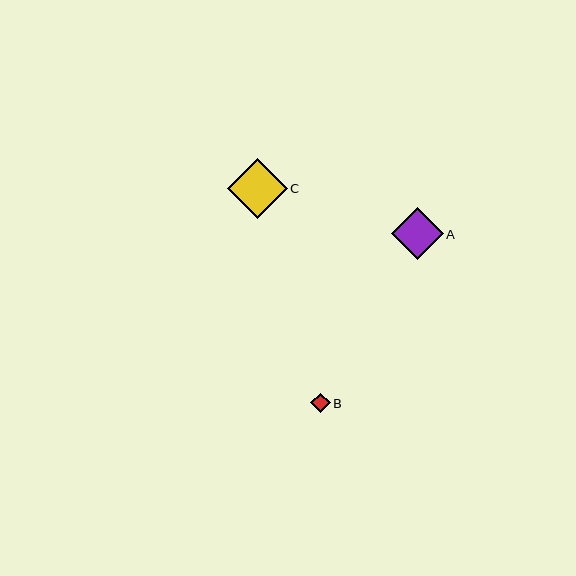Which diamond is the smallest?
Diamond B is the smallest with a size of approximately 20 pixels.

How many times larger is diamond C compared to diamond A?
Diamond C is approximately 1.1 times the size of diamond A.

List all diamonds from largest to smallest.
From largest to smallest: C, A, B.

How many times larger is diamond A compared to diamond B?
Diamond A is approximately 2.7 times the size of diamond B.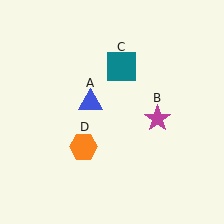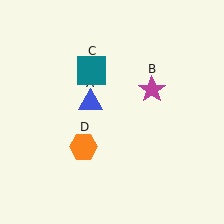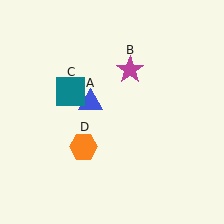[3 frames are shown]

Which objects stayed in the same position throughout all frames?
Blue triangle (object A) and orange hexagon (object D) remained stationary.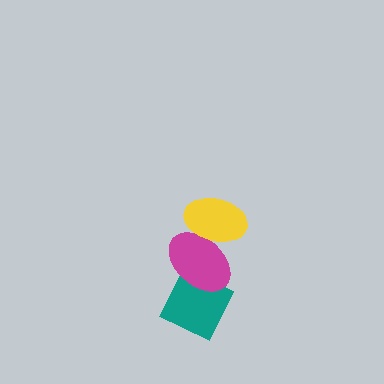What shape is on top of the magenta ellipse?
The yellow ellipse is on top of the magenta ellipse.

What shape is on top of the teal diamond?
The magenta ellipse is on top of the teal diamond.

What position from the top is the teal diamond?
The teal diamond is 3rd from the top.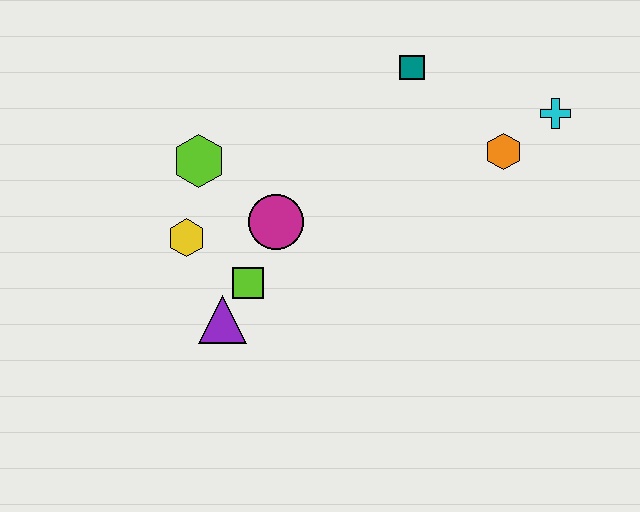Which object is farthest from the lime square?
The cyan cross is farthest from the lime square.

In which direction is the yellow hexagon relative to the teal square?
The yellow hexagon is to the left of the teal square.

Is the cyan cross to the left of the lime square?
No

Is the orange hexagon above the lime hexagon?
Yes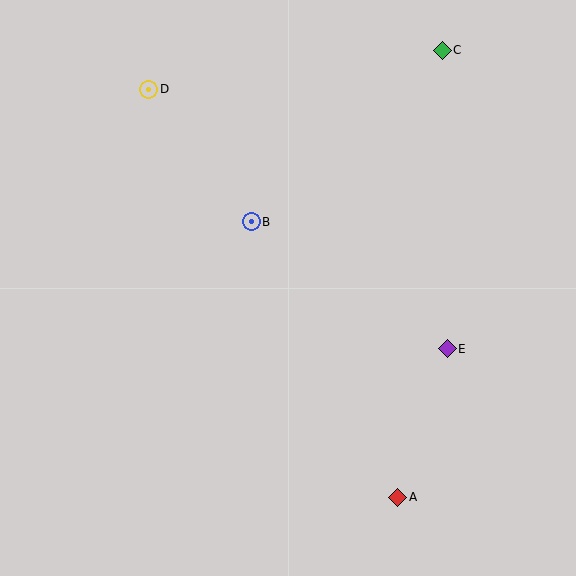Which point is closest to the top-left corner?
Point D is closest to the top-left corner.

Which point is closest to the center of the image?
Point B at (251, 222) is closest to the center.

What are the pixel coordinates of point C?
Point C is at (442, 50).